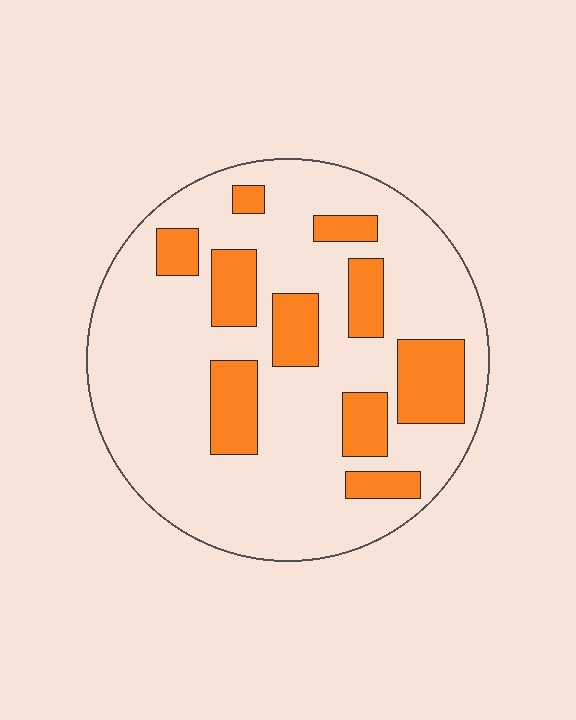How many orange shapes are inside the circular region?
10.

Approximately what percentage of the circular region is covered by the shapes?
Approximately 25%.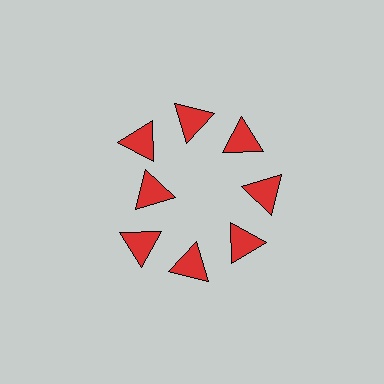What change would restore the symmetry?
The symmetry would be restored by moving it outward, back onto the ring so that all 8 triangles sit at equal angles and equal distance from the center.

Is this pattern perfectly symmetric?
No. The 8 red triangles are arranged in a ring, but one element near the 9 o'clock position is pulled inward toward the center, breaking the 8-fold rotational symmetry.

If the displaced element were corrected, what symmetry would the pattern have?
It would have 8-fold rotational symmetry — the pattern would map onto itself every 45 degrees.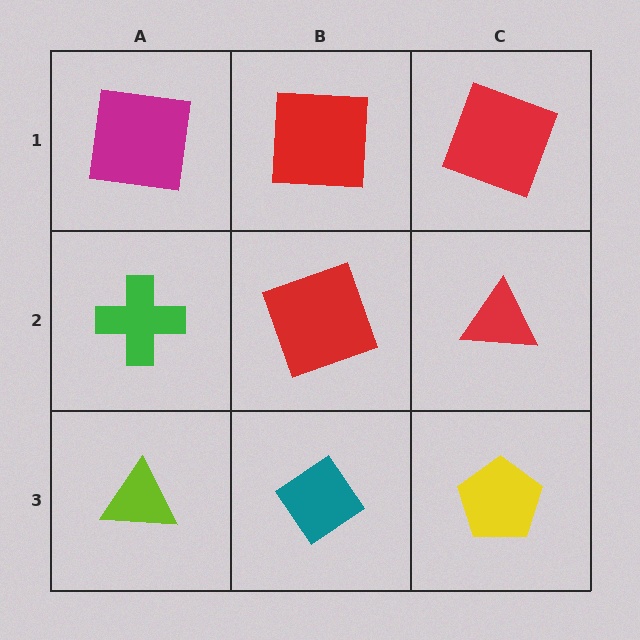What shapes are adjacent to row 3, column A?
A green cross (row 2, column A), a teal diamond (row 3, column B).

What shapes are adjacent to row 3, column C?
A red triangle (row 2, column C), a teal diamond (row 3, column B).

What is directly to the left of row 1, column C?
A red square.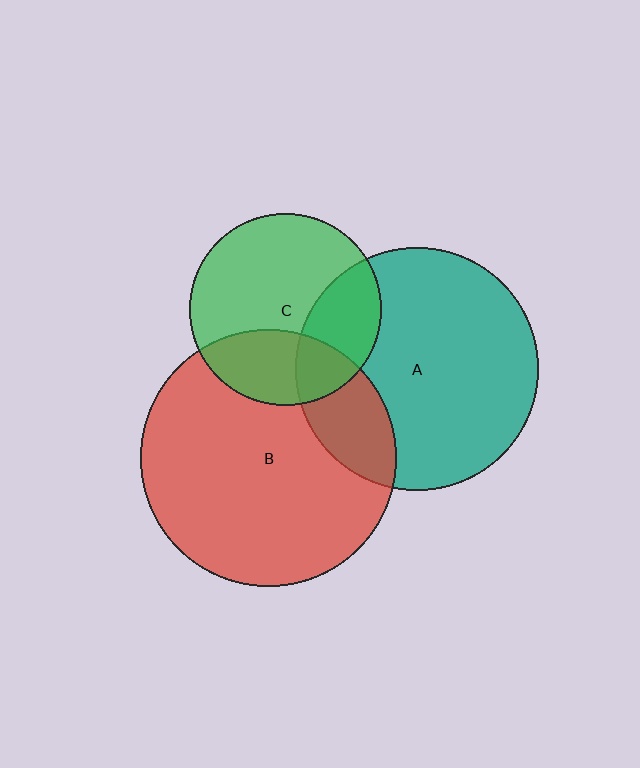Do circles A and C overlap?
Yes.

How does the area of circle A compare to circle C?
Approximately 1.6 times.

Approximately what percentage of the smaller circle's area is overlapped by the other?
Approximately 30%.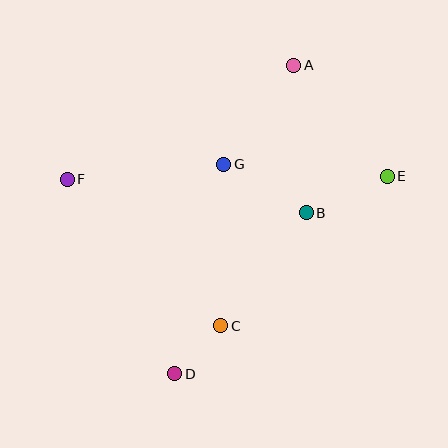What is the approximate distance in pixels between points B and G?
The distance between B and G is approximately 96 pixels.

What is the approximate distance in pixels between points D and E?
The distance between D and E is approximately 290 pixels.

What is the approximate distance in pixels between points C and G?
The distance between C and G is approximately 161 pixels.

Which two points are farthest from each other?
Points A and D are farthest from each other.